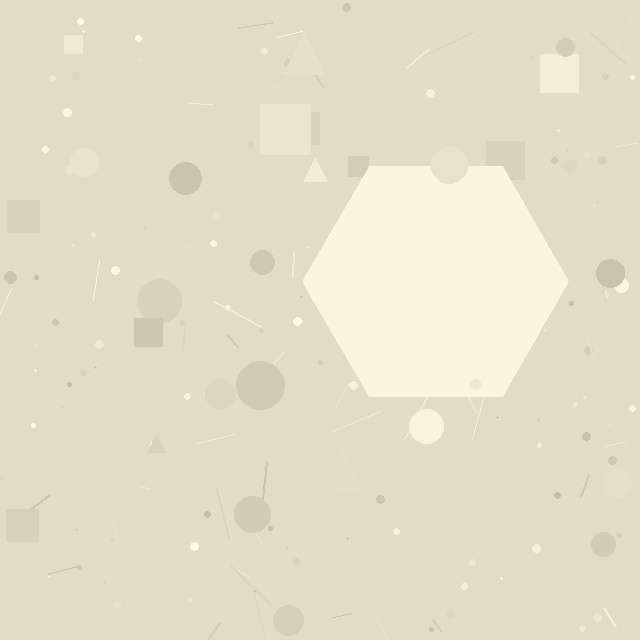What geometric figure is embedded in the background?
A hexagon is embedded in the background.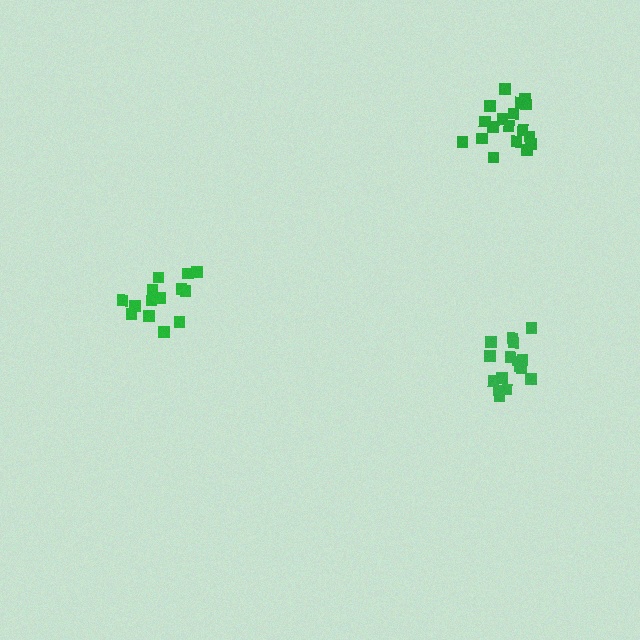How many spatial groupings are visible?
There are 3 spatial groupings.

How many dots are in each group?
Group 1: 16 dots, Group 2: 14 dots, Group 3: 18 dots (48 total).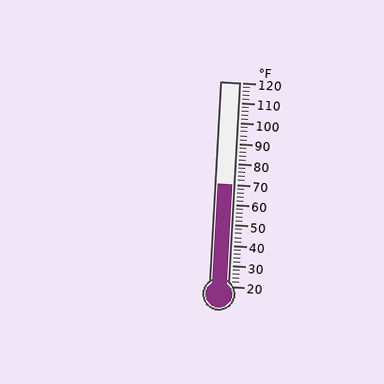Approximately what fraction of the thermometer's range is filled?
The thermometer is filled to approximately 50% of its range.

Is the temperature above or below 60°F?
The temperature is above 60°F.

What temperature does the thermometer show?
The thermometer shows approximately 70°F.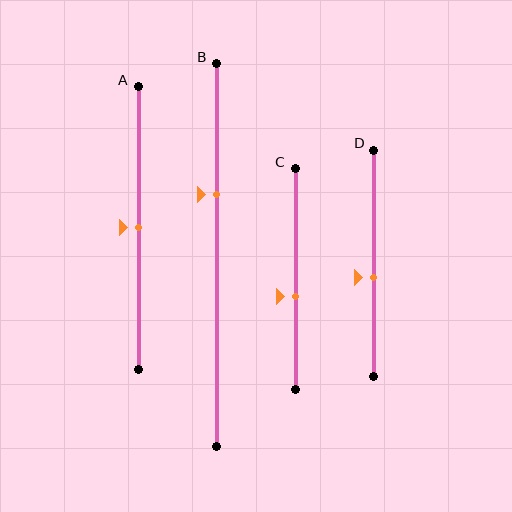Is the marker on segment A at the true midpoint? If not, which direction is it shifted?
Yes, the marker on segment A is at the true midpoint.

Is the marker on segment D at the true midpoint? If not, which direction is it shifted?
No, the marker on segment D is shifted downward by about 6% of the segment length.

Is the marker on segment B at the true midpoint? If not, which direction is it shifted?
No, the marker on segment B is shifted upward by about 16% of the segment length.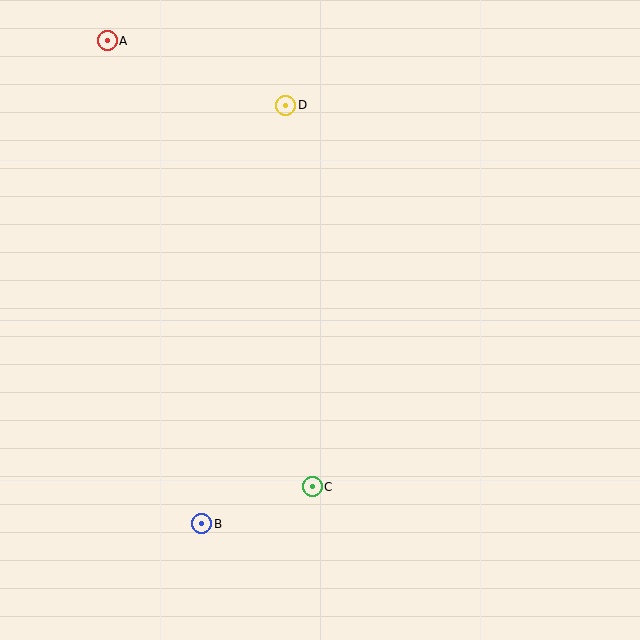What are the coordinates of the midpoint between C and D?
The midpoint between C and D is at (299, 296).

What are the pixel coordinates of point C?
Point C is at (312, 487).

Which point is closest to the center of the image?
Point C at (312, 487) is closest to the center.